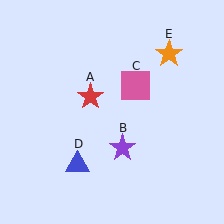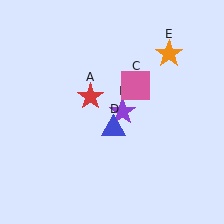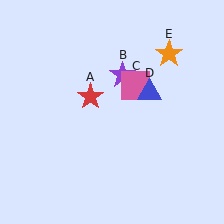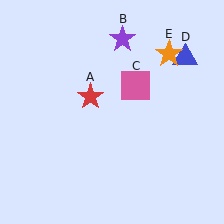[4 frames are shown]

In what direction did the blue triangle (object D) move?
The blue triangle (object D) moved up and to the right.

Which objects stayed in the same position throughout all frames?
Red star (object A) and pink square (object C) and orange star (object E) remained stationary.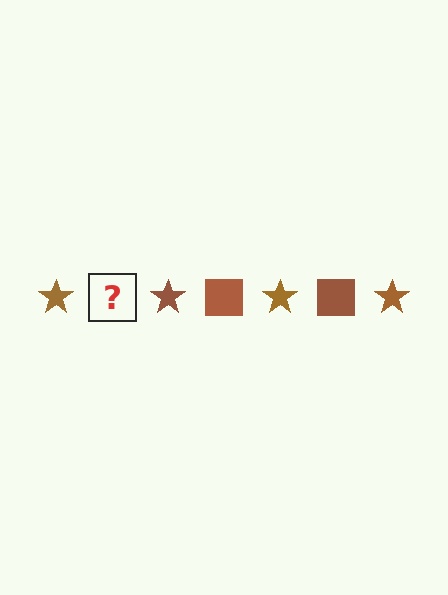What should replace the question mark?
The question mark should be replaced with a brown square.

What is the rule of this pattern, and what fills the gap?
The rule is that the pattern cycles through star, square shapes in brown. The gap should be filled with a brown square.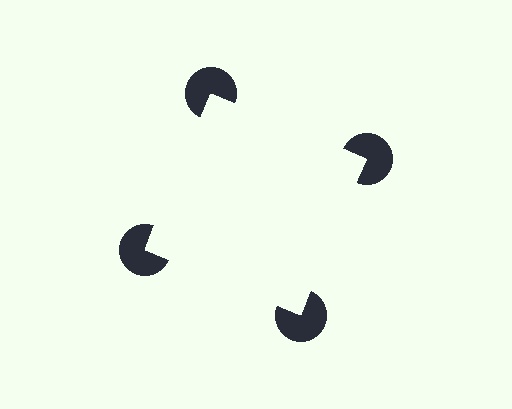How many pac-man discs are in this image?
There are 4 — one at each vertex of the illusory square.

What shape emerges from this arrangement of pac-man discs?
An illusory square — its edges are inferred from the aligned wedge cuts in the pac-man discs, not physically drawn.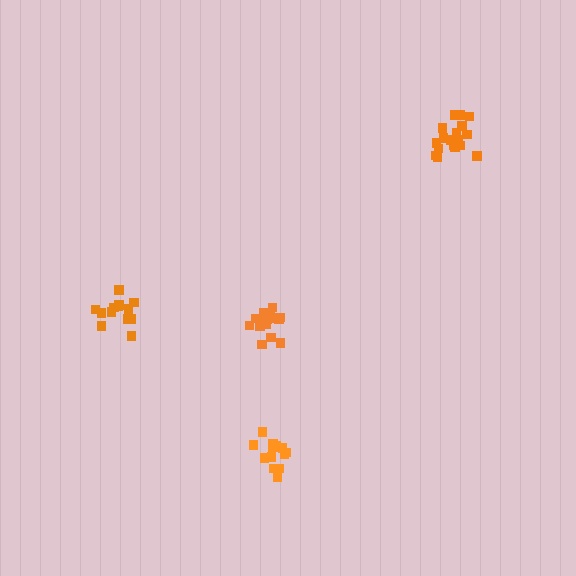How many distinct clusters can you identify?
There are 4 distinct clusters.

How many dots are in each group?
Group 1: 18 dots, Group 2: 13 dots, Group 3: 16 dots, Group 4: 13 dots (60 total).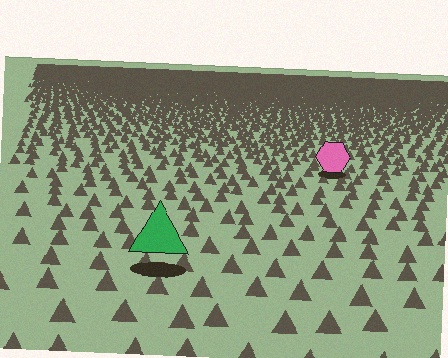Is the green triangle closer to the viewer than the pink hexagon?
Yes. The green triangle is closer — you can tell from the texture gradient: the ground texture is coarser near it.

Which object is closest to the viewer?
The green triangle is closest. The texture marks near it are larger and more spread out.